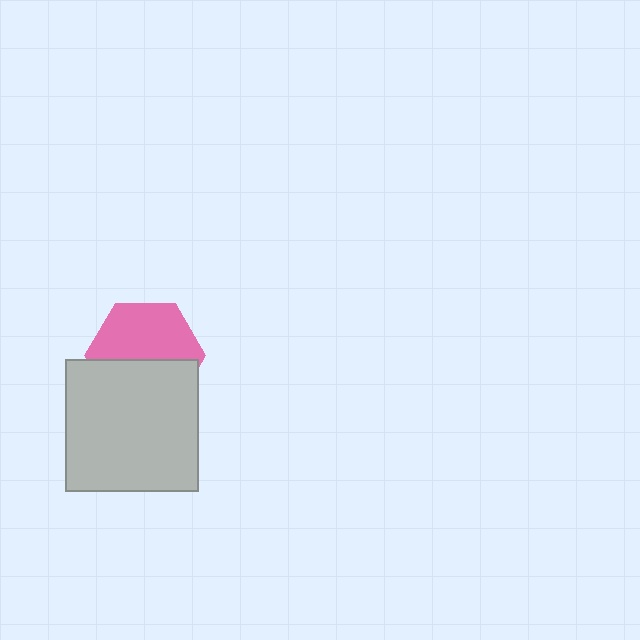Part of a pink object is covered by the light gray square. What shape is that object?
It is a hexagon.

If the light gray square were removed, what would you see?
You would see the complete pink hexagon.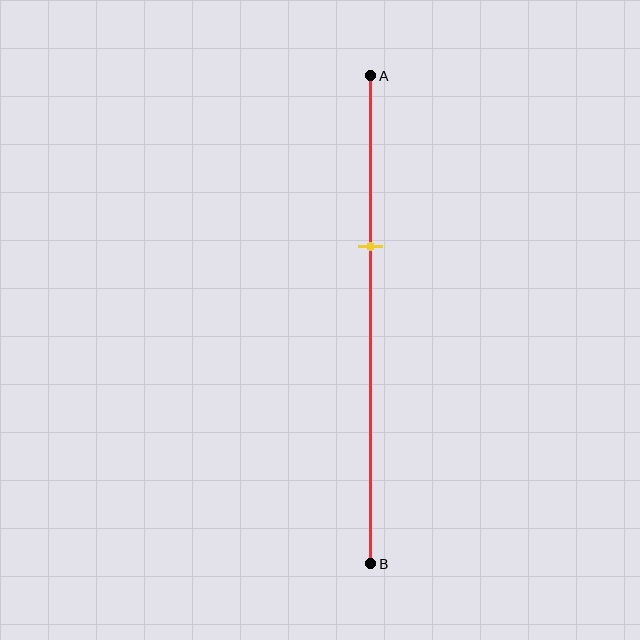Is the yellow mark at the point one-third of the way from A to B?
Yes, the mark is approximately at the one-third point.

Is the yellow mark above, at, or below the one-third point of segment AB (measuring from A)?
The yellow mark is approximately at the one-third point of segment AB.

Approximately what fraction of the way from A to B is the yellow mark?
The yellow mark is approximately 35% of the way from A to B.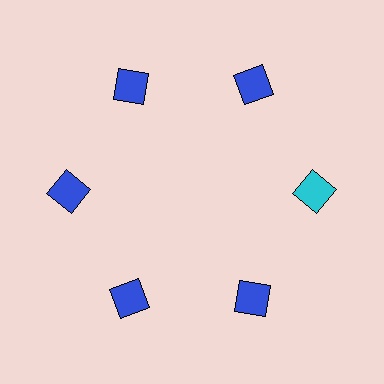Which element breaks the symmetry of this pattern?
The cyan square at roughly the 3 o'clock position breaks the symmetry. All other shapes are blue squares.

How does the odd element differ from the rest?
It has a different color: cyan instead of blue.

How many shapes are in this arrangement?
There are 6 shapes arranged in a ring pattern.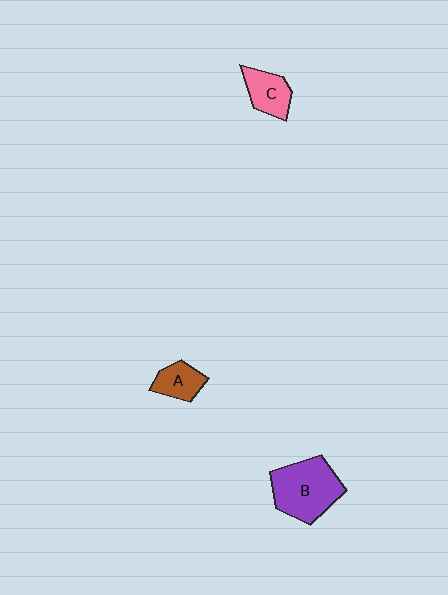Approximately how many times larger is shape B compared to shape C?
Approximately 1.9 times.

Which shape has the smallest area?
Shape A (brown).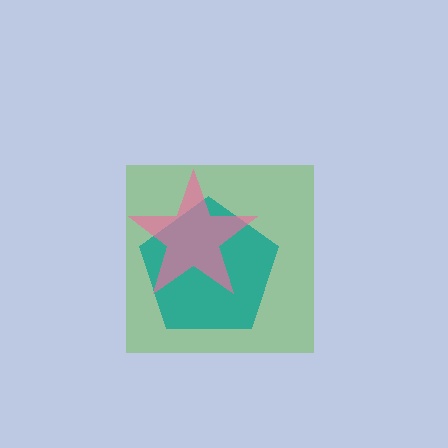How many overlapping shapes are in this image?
There are 3 overlapping shapes in the image.